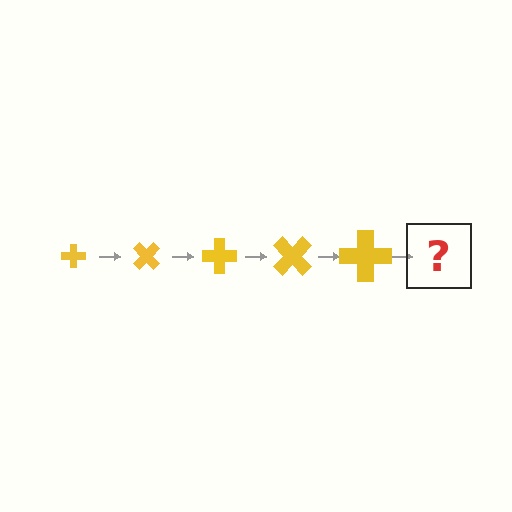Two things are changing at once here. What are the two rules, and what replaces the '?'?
The two rules are that the cross grows larger each step and it rotates 45 degrees each step. The '?' should be a cross, larger than the previous one and rotated 225 degrees from the start.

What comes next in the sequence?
The next element should be a cross, larger than the previous one and rotated 225 degrees from the start.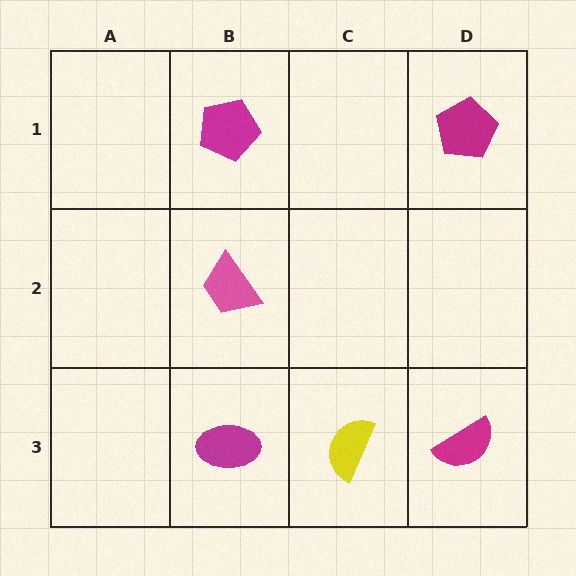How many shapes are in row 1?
2 shapes.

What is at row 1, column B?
A magenta pentagon.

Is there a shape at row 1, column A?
No, that cell is empty.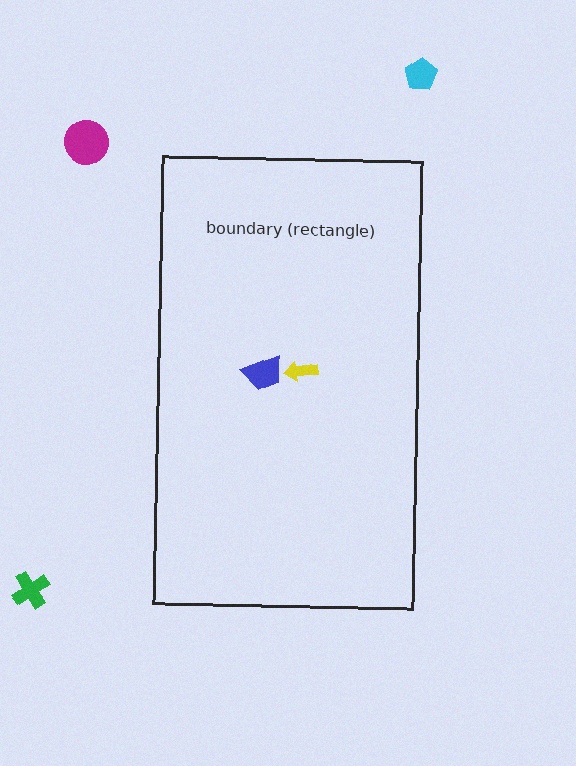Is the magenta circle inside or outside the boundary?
Outside.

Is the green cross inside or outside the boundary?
Outside.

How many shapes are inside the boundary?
2 inside, 3 outside.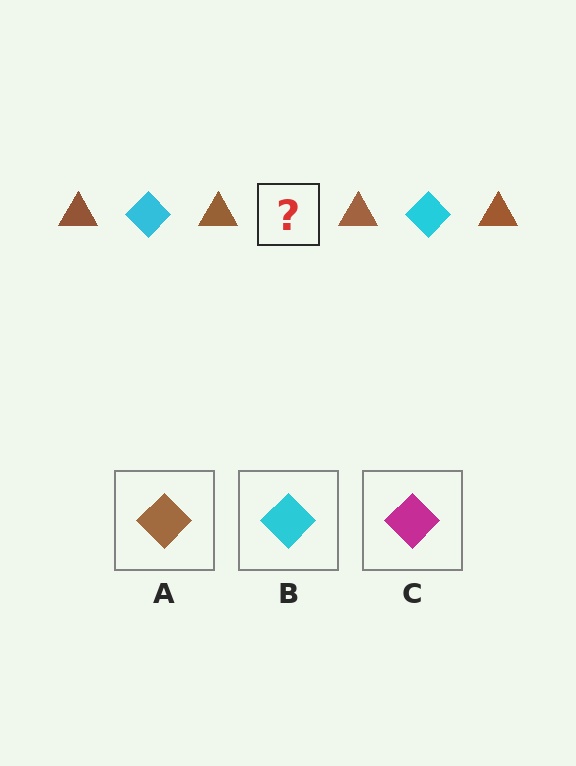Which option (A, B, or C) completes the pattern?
B.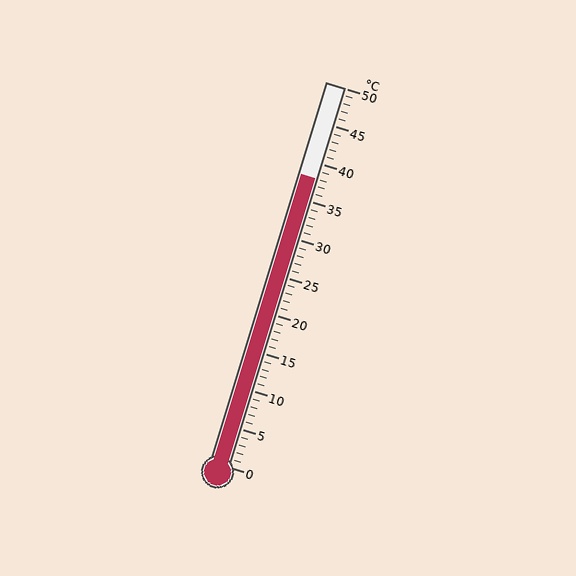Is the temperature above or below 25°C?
The temperature is above 25°C.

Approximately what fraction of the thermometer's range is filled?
The thermometer is filled to approximately 75% of its range.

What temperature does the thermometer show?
The thermometer shows approximately 38°C.